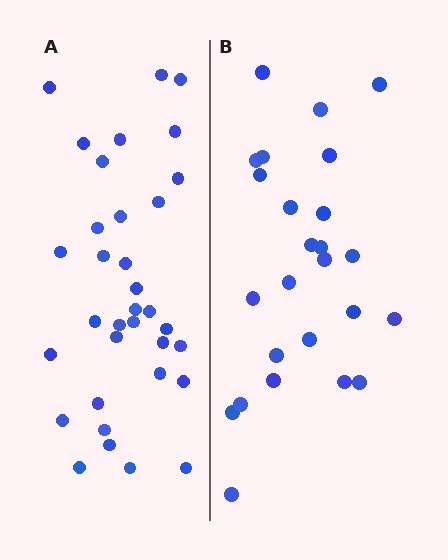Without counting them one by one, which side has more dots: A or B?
Region A (the left region) has more dots.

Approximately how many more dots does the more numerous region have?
Region A has roughly 8 or so more dots than region B.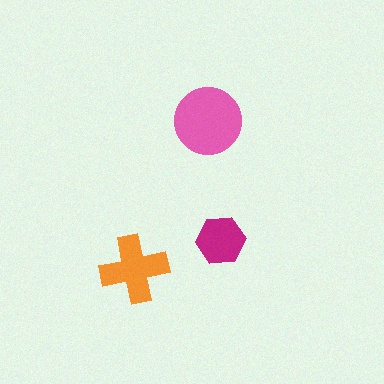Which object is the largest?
The pink circle.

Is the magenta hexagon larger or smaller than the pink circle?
Smaller.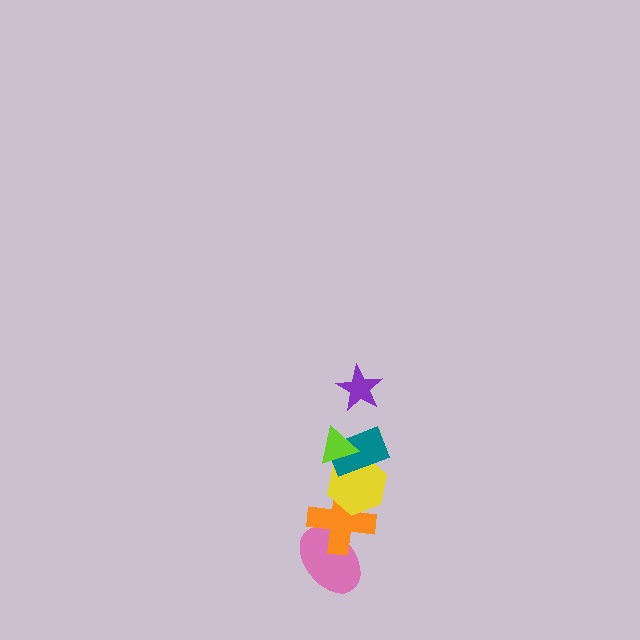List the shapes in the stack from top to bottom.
From top to bottom: the purple star, the lime triangle, the teal rectangle, the yellow hexagon, the orange cross, the pink ellipse.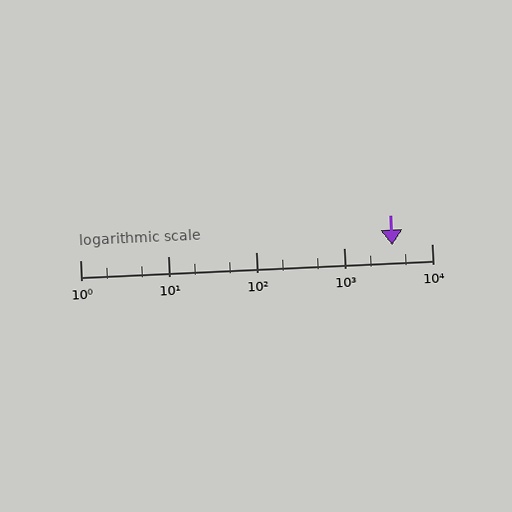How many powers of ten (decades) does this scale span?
The scale spans 4 decades, from 1 to 10000.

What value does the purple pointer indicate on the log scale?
The pointer indicates approximately 3600.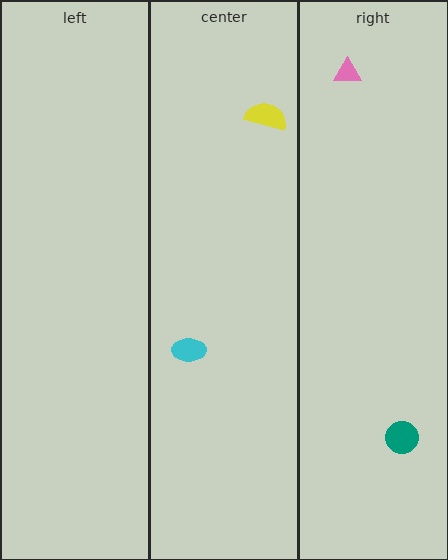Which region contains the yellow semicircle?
The center region.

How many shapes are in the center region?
2.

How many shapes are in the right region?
2.